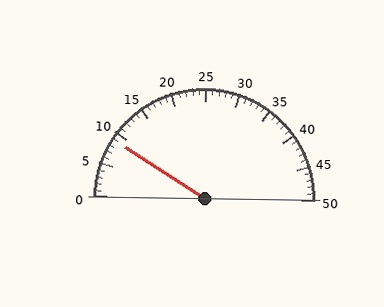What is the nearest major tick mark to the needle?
The nearest major tick mark is 10.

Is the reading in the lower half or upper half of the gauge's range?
The reading is in the lower half of the range (0 to 50).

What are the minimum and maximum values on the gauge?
The gauge ranges from 0 to 50.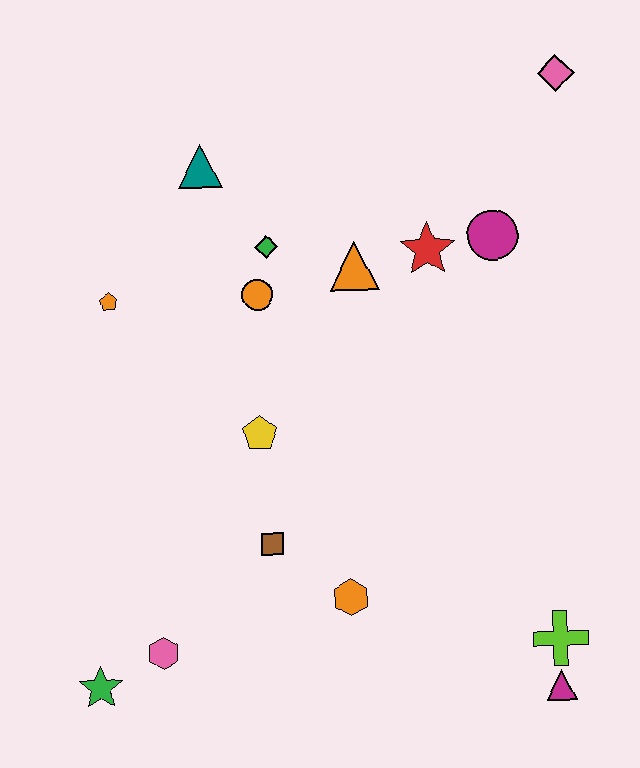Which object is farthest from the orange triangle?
The green star is farthest from the orange triangle.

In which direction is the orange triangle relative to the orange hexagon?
The orange triangle is above the orange hexagon.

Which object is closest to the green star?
The pink hexagon is closest to the green star.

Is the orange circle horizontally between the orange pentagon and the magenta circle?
Yes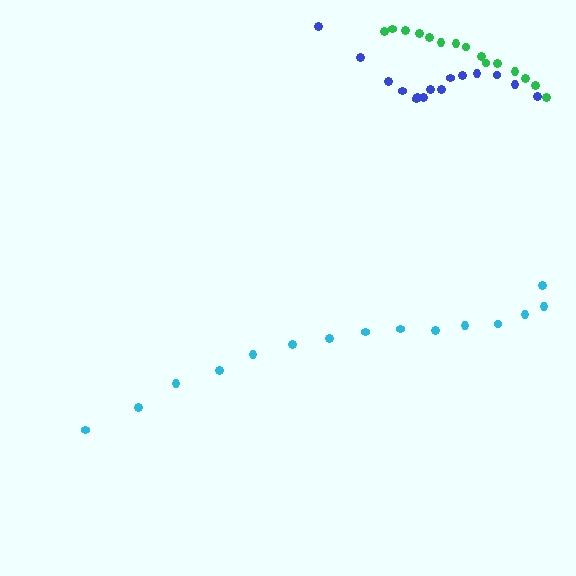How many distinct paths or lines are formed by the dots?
There are 3 distinct paths.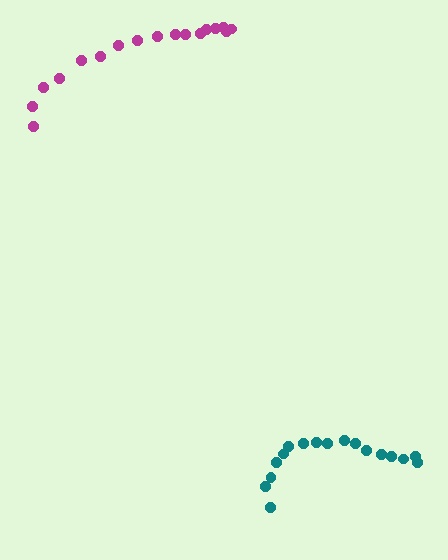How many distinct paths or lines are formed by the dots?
There are 2 distinct paths.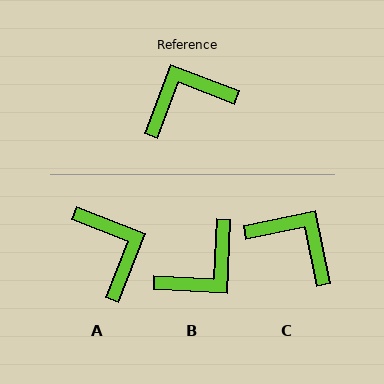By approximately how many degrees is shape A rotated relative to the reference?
Approximately 91 degrees clockwise.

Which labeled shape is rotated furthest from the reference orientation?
B, about 162 degrees away.